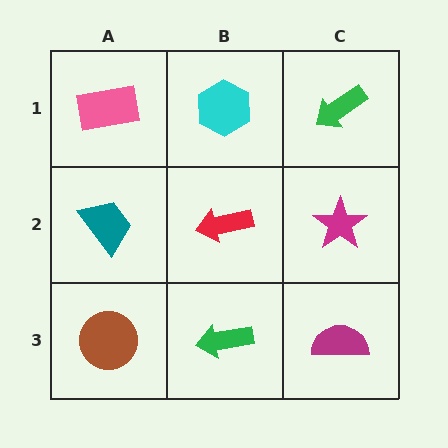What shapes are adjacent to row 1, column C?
A magenta star (row 2, column C), a cyan hexagon (row 1, column B).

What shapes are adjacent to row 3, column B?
A red arrow (row 2, column B), a brown circle (row 3, column A), a magenta semicircle (row 3, column C).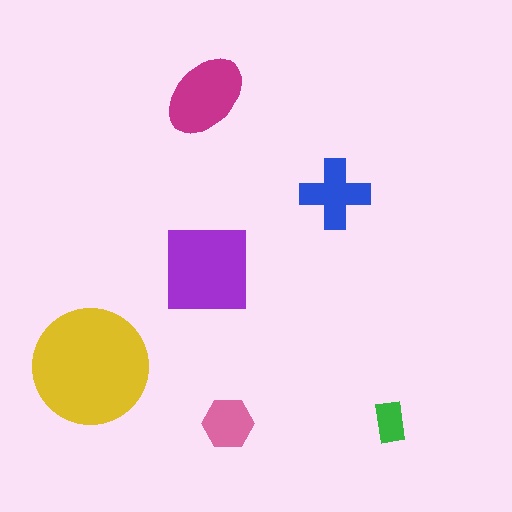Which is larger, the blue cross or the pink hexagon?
The blue cross.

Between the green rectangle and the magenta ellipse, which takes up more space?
The magenta ellipse.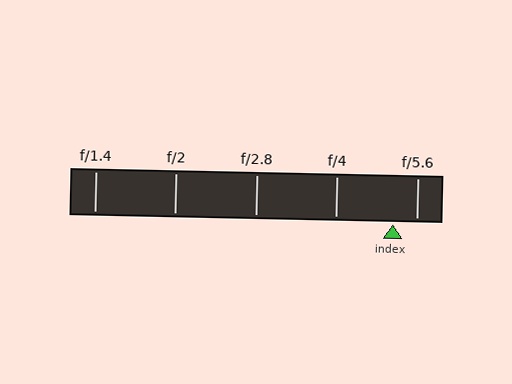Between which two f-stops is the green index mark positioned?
The index mark is between f/4 and f/5.6.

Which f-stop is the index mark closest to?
The index mark is closest to f/5.6.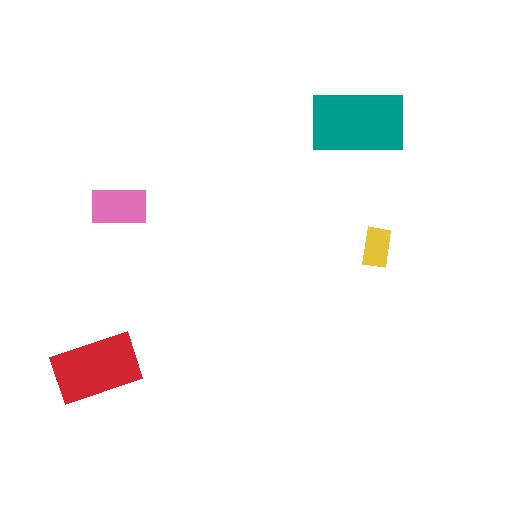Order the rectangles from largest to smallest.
the teal one, the red one, the pink one, the yellow one.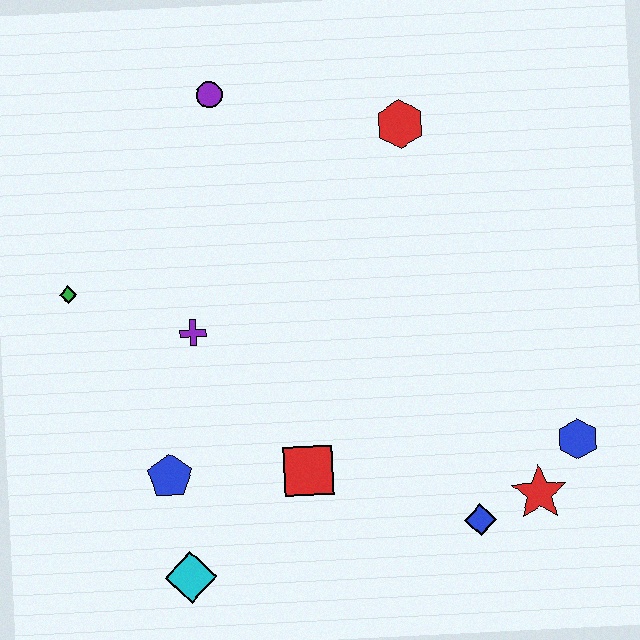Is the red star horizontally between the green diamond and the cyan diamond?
No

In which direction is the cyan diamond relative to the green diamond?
The cyan diamond is below the green diamond.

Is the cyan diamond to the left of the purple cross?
Yes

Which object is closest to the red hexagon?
The purple circle is closest to the red hexagon.